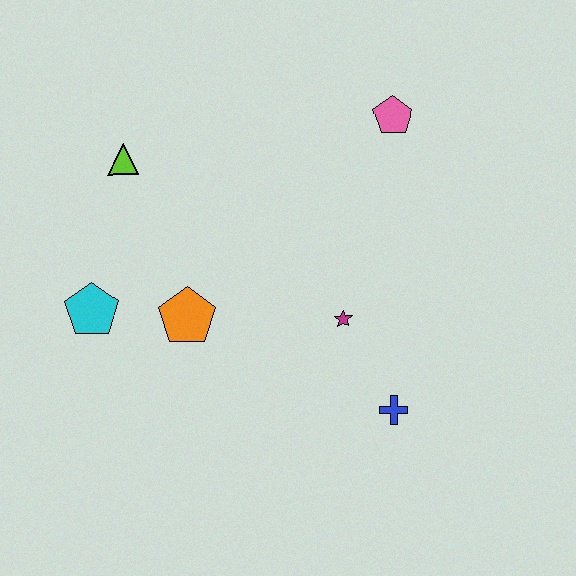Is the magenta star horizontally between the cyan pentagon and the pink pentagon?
Yes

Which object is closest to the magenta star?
The blue cross is closest to the magenta star.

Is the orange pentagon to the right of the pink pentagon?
No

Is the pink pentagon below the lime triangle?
No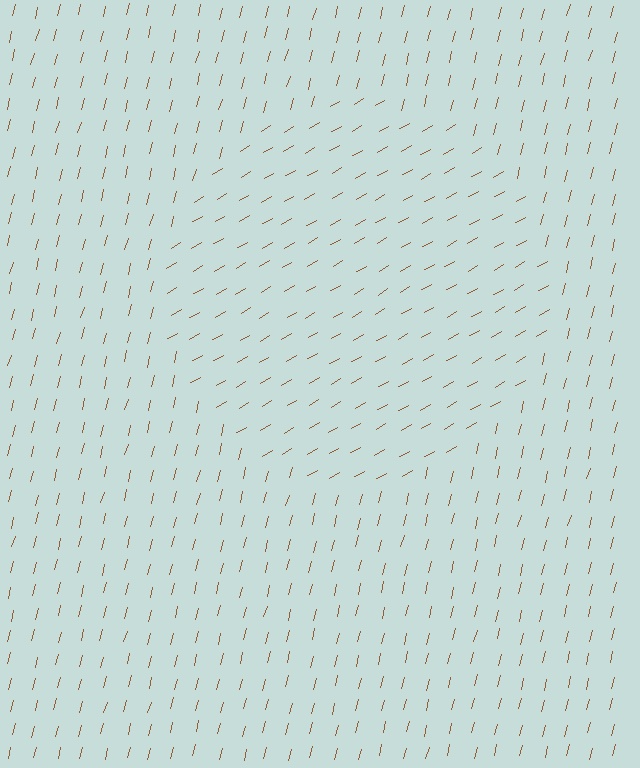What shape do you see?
I see a circle.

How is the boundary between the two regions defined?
The boundary is defined purely by a change in line orientation (approximately 45 degrees difference). All lines are the same color and thickness.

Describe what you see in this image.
The image is filled with small brown line segments. A circle region in the image has lines oriented differently from the surrounding lines, creating a visible texture boundary.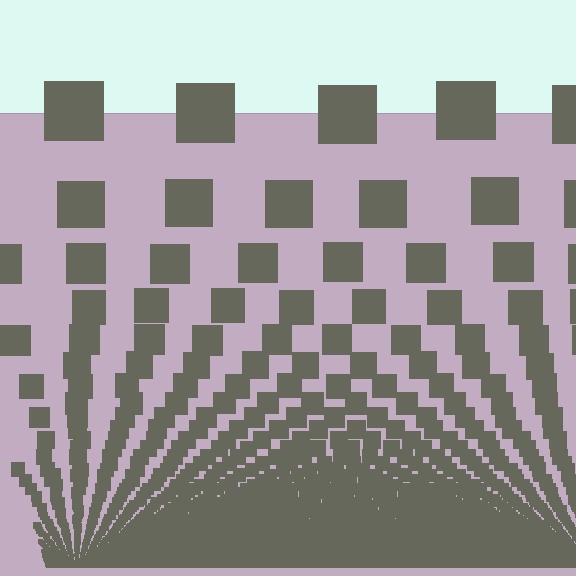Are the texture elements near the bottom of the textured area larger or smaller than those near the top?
Smaller. The gradient is inverted — elements near the bottom are smaller and denser.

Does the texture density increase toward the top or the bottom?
Density increases toward the bottom.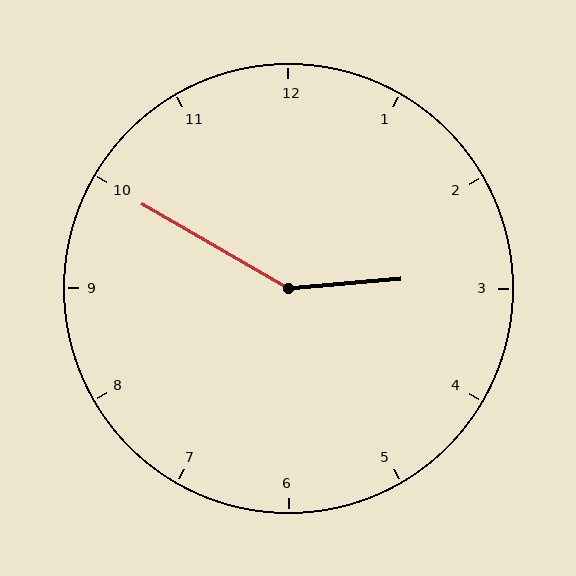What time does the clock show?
2:50.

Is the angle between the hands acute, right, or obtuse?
It is obtuse.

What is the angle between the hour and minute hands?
Approximately 145 degrees.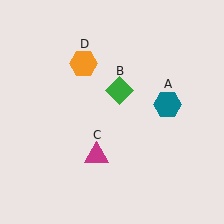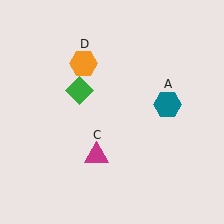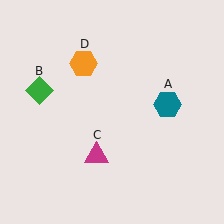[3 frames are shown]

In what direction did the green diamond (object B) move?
The green diamond (object B) moved left.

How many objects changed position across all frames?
1 object changed position: green diamond (object B).